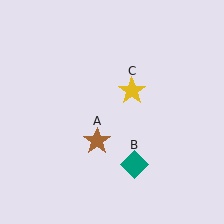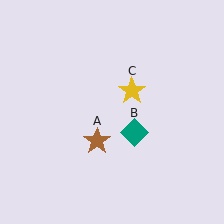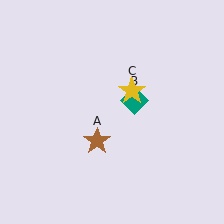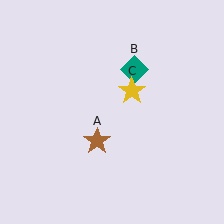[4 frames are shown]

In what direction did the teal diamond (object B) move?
The teal diamond (object B) moved up.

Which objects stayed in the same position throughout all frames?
Brown star (object A) and yellow star (object C) remained stationary.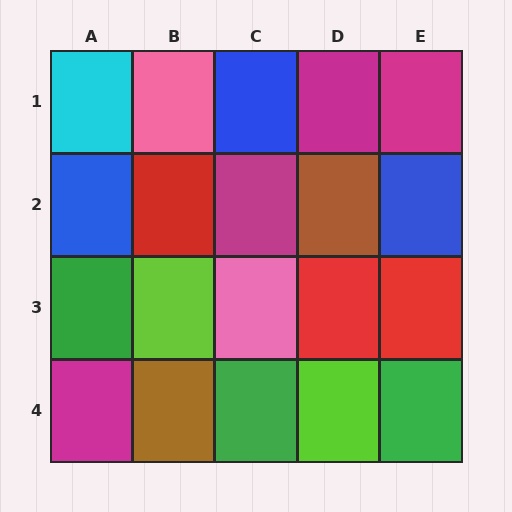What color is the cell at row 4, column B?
Brown.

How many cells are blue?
3 cells are blue.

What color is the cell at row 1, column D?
Magenta.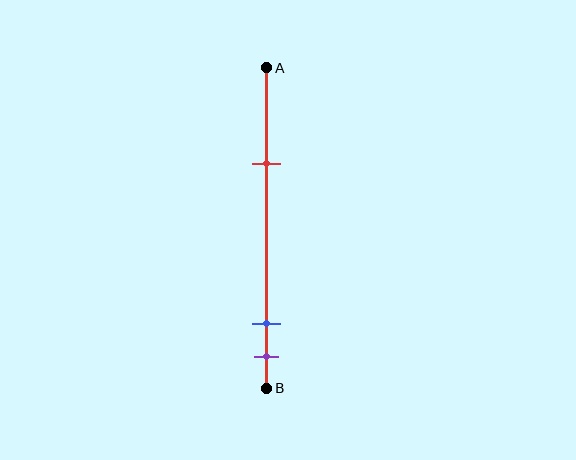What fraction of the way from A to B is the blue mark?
The blue mark is approximately 80% (0.8) of the way from A to B.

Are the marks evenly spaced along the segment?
No, the marks are not evenly spaced.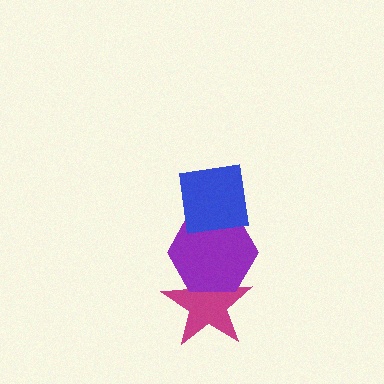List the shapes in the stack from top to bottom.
From top to bottom: the blue square, the purple hexagon, the magenta star.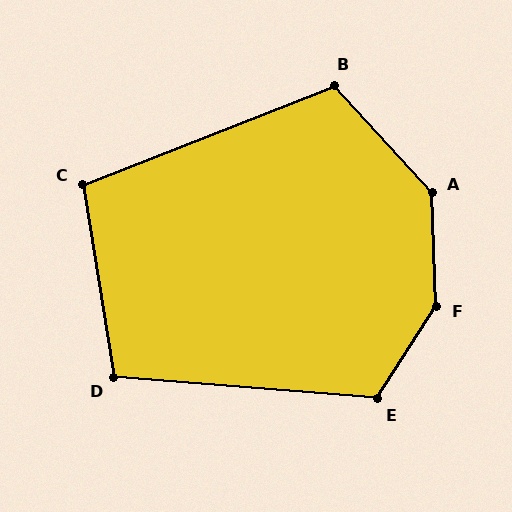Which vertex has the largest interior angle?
F, at approximately 145 degrees.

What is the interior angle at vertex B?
Approximately 111 degrees (obtuse).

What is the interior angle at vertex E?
Approximately 118 degrees (obtuse).